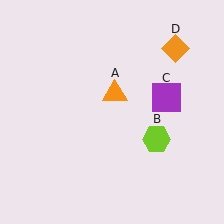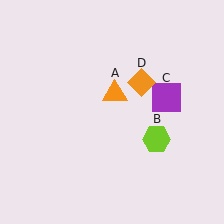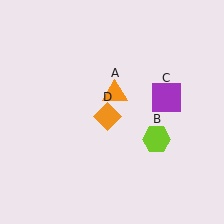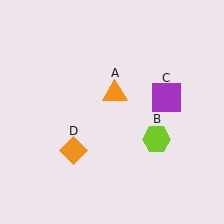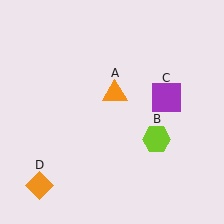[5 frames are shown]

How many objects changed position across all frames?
1 object changed position: orange diamond (object D).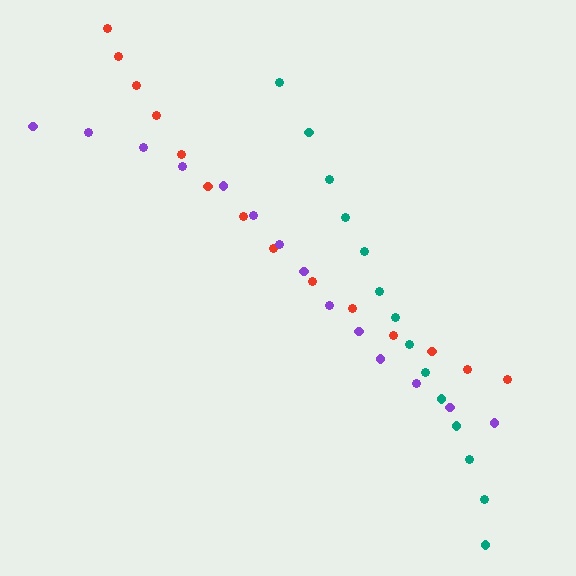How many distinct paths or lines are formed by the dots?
There are 3 distinct paths.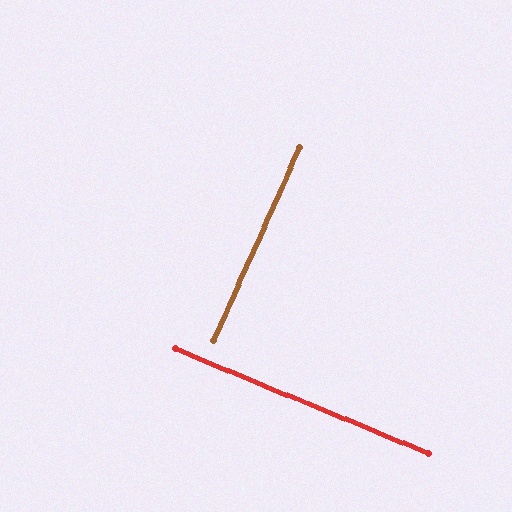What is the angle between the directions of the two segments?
Approximately 89 degrees.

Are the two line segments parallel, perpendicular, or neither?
Perpendicular — they meet at approximately 89°.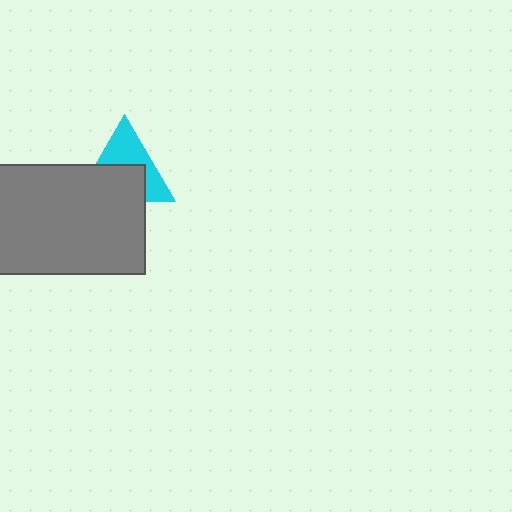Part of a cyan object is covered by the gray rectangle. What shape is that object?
It is a triangle.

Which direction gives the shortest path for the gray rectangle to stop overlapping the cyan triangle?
Moving down gives the shortest separation.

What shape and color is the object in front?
The object in front is a gray rectangle.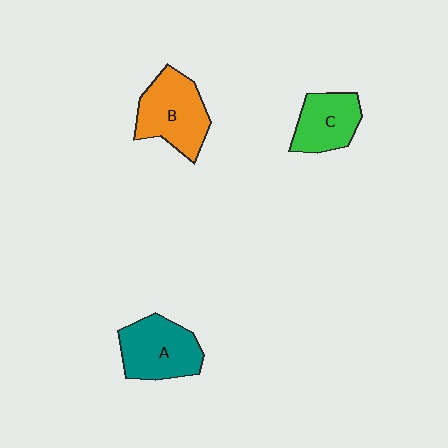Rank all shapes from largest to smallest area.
From largest to smallest: B (orange), A (teal), C (green).